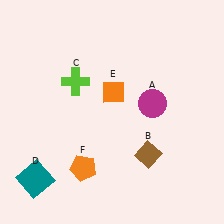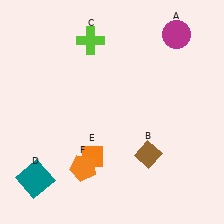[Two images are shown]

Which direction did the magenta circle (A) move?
The magenta circle (A) moved up.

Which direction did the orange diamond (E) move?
The orange diamond (E) moved down.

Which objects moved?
The objects that moved are: the magenta circle (A), the lime cross (C), the orange diamond (E).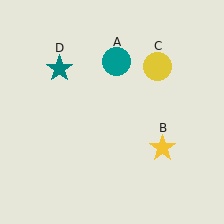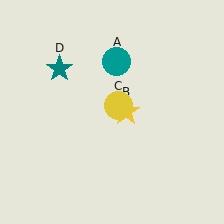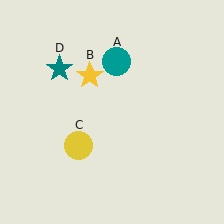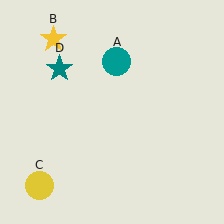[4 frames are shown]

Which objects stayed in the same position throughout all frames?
Teal circle (object A) and teal star (object D) remained stationary.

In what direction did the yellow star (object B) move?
The yellow star (object B) moved up and to the left.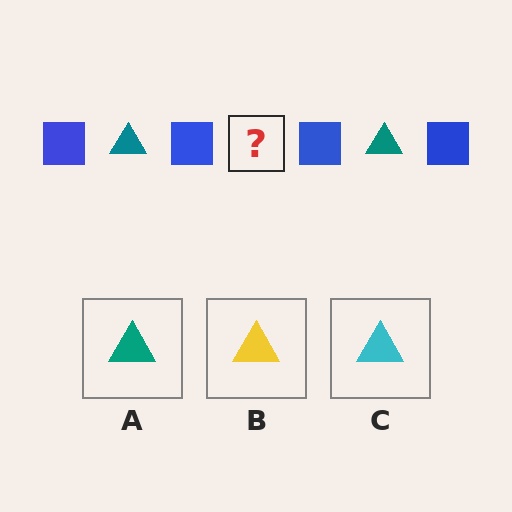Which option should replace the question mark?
Option A.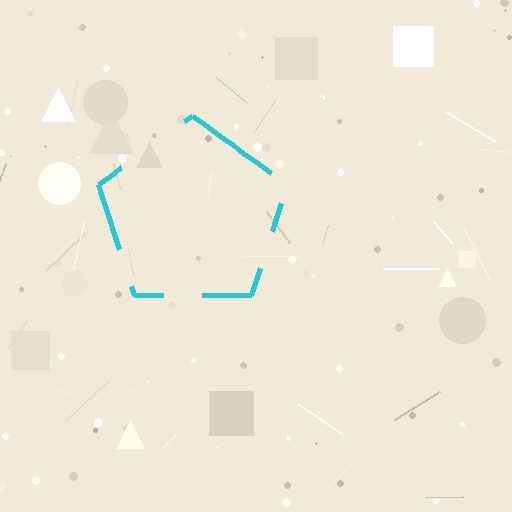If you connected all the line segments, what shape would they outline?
They would outline a pentagon.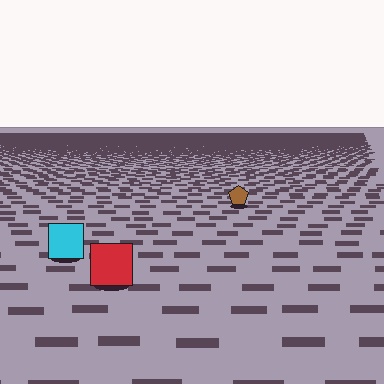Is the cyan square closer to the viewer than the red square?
No. The red square is closer — you can tell from the texture gradient: the ground texture is coarser near it.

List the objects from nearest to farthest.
From nearest to farthest: the red square, the cyan square, the brown pentagon.